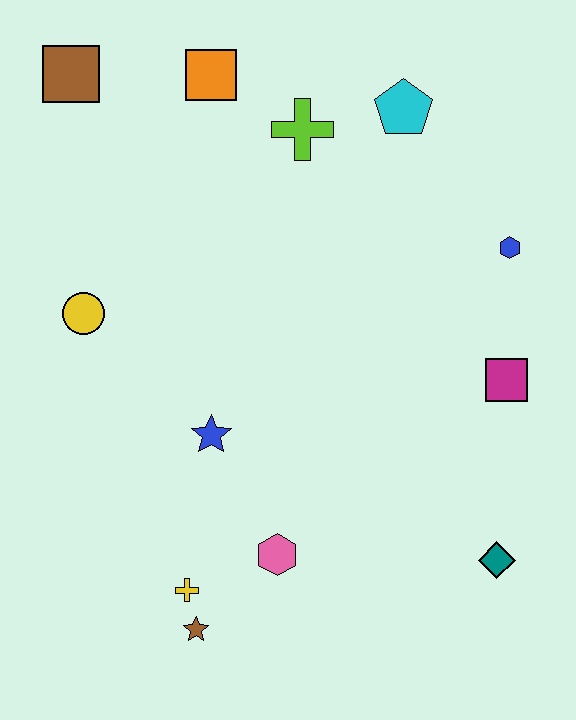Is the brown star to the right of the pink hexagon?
No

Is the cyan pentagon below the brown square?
Yes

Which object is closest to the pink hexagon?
The yellow cross is closest to the pink hexagon.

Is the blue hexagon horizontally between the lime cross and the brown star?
No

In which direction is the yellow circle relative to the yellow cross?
The yellow circle is above the yellow cross.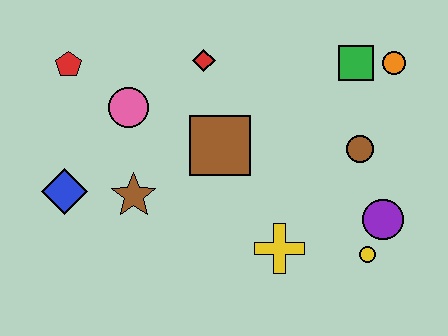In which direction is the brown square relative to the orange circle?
The brown square is to the left of the orange circle.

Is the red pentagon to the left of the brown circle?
Yes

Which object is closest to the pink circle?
The red pentagon is closest to the pink circle.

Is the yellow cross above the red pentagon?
No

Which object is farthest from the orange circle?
The blue diamond is farthest from the orange circle.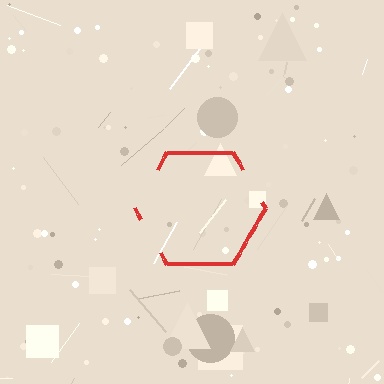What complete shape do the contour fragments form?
The contour fragments form a hexagon.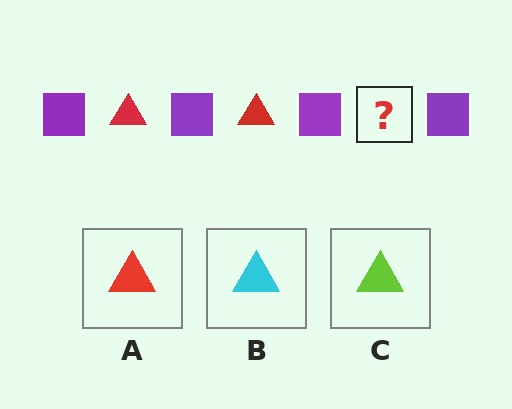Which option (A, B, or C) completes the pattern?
A.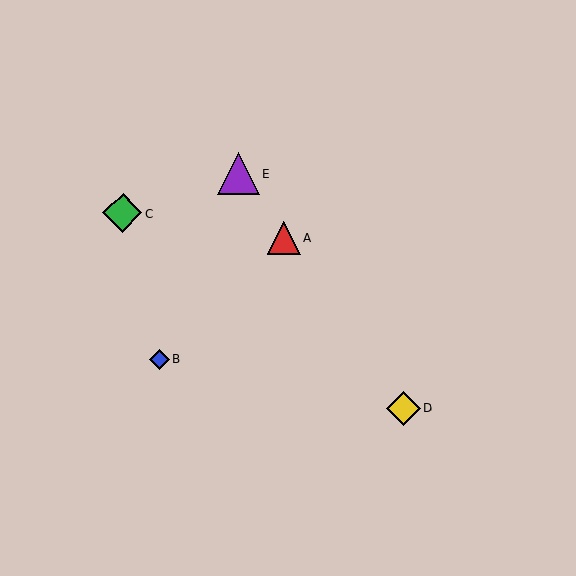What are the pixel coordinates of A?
Object A is at (284, 238).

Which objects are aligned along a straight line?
Objects A, D, E are aligned along a straight line.